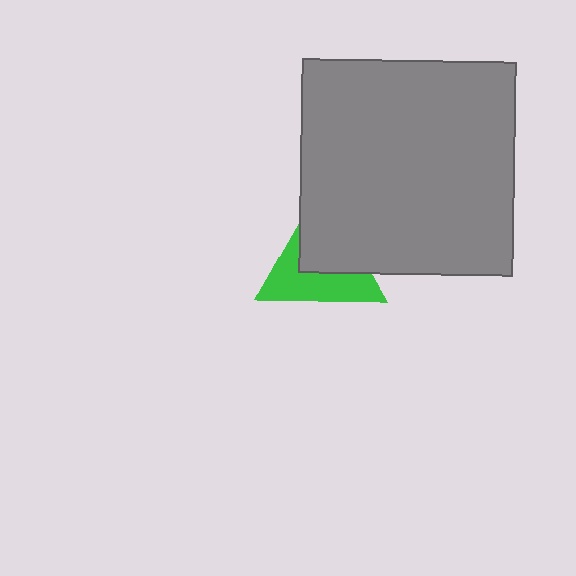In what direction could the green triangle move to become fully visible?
The green triangle could move toward the lower-left. That would shift it out from behind the gray square entirely.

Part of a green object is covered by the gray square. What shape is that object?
It is a triangle.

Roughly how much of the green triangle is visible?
About half of it is visible (roughly 51%).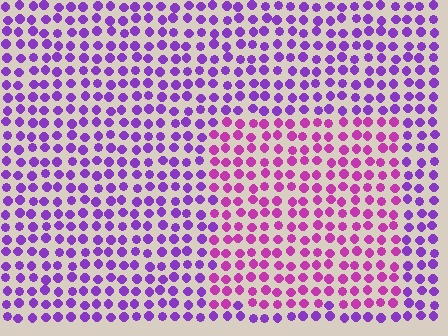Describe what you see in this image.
The image is filled with small purple elements in a uniform arrangement. A rectangle-shaped region is visible where the elements are tinted to a slightly different hue, forming a subtle color boundary.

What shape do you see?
I see a rectangle.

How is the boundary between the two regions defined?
The boundary is defined purely by a slight shift in hue (about 34 degrees). Spacing, size, and orientation are identical on both sides.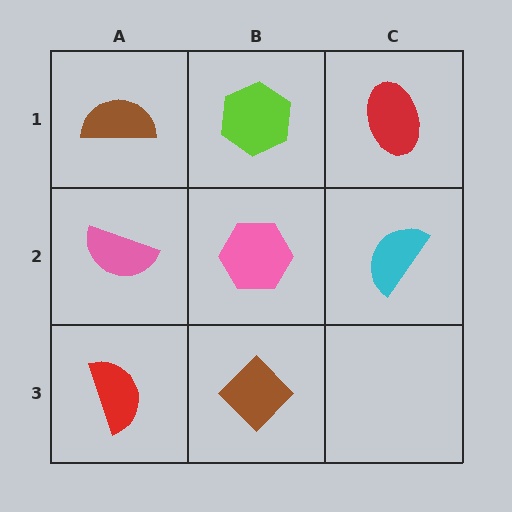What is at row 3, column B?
A brown diamond.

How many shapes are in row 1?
3 shapes.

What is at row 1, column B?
A lime hexagon.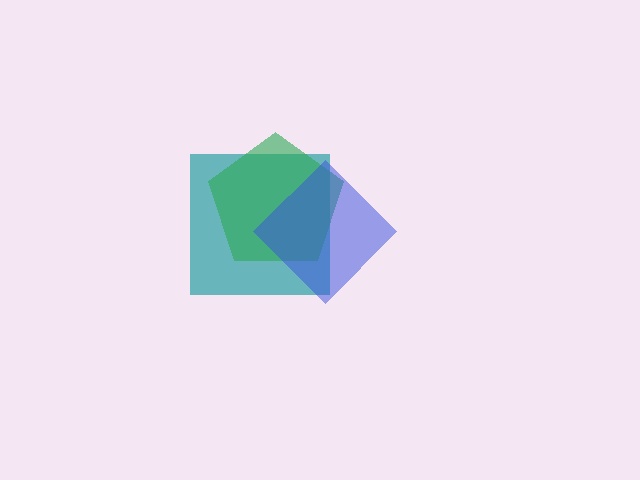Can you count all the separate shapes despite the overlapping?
Yes, there are 3 separate shapes.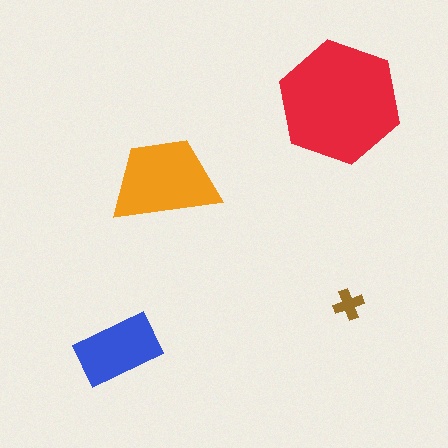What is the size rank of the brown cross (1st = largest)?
4th.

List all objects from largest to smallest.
The red hexagon, the orange trapezoid, the blue rectangle, the brown cross.